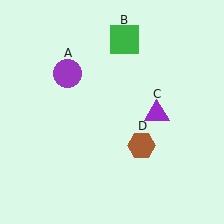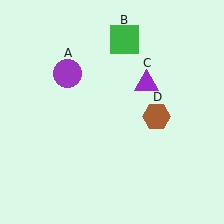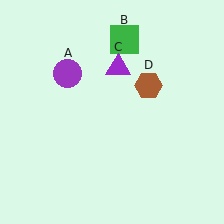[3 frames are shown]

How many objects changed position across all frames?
2 objects changed position: purple triangle (object C), brown hexagon (object D).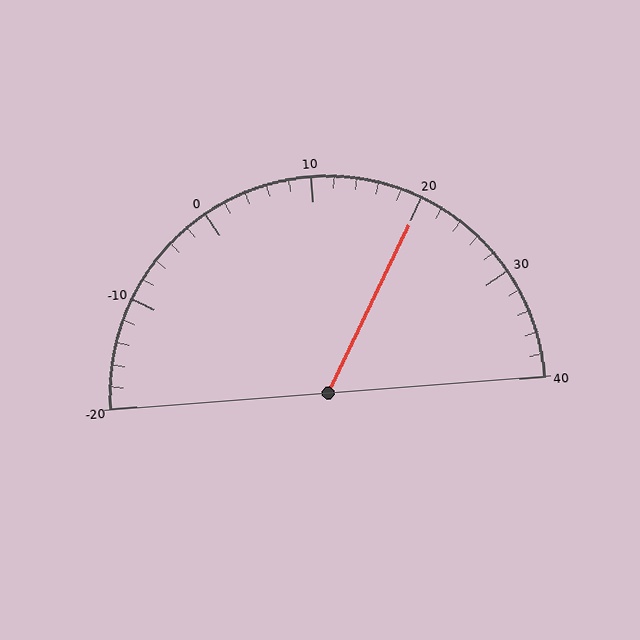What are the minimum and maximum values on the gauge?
The gauge ranges from -20 to 40.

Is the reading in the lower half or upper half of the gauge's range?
The reading is in the upper half of the range (-20 to 40).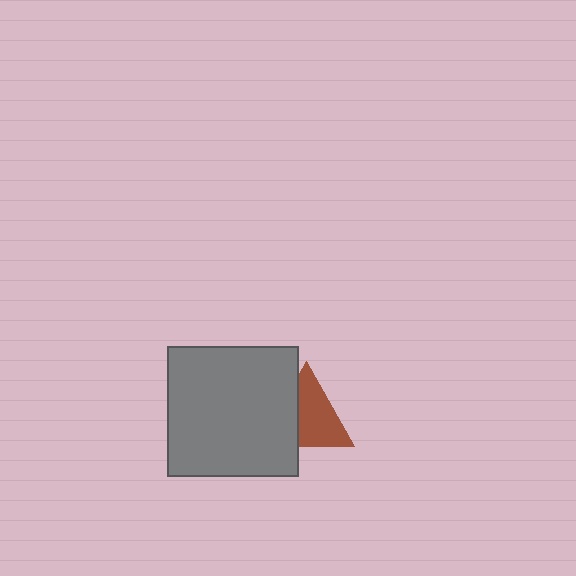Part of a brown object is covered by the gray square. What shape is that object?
It is a triangle.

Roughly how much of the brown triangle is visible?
About half of it is visible (roughly 63%).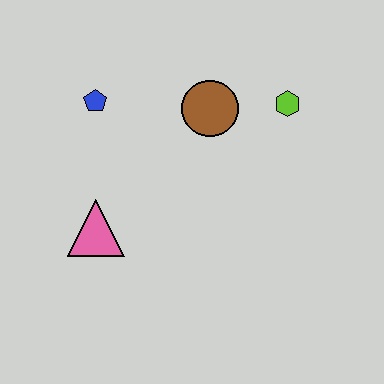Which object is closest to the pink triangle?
The blue pentagon is closest to the pink triangle.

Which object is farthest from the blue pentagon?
The lime hexagon is farthest from the blue pentagon.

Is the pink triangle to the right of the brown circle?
No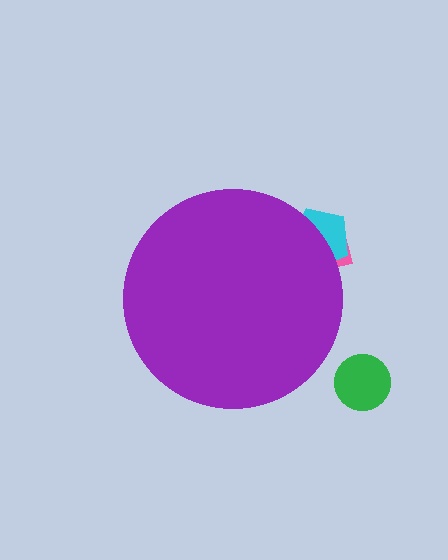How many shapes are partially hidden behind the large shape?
2 shapes are partially hidden.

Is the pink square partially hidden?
Yes, the pink square is partially hidden behind the purple circle.